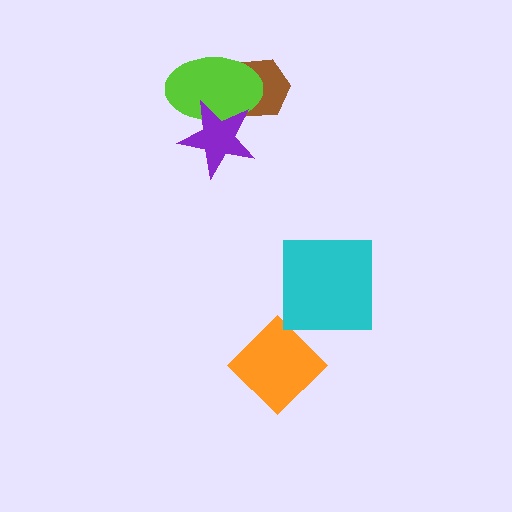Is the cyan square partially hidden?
No, no other shape covers it.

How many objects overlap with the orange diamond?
0 objects overlap with the orange diamond.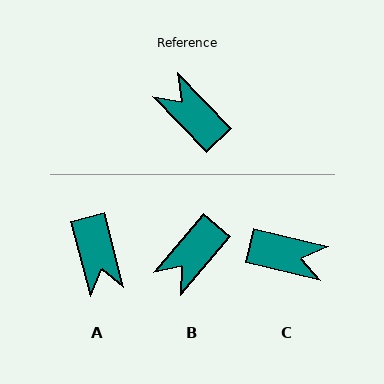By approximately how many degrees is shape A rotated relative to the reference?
Approximately 151 degrees counter-clockwise.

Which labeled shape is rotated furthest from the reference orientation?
A, about 151 degrees away.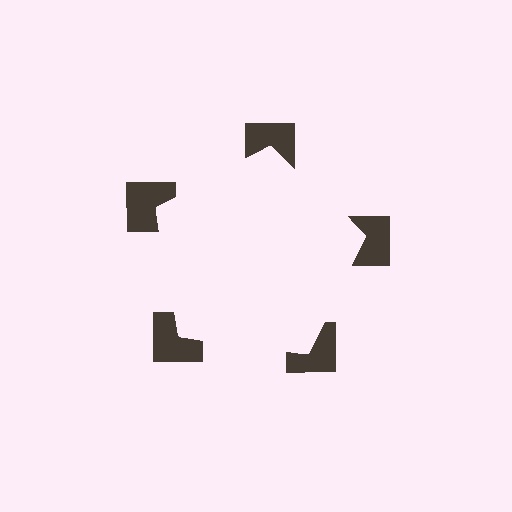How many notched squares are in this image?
There are 5 — one at each vertex of the illusory pentagon.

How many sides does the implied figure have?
5 sides.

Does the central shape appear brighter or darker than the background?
It typically appears slightly brighter than the background, even though no actual brightness change is drawn.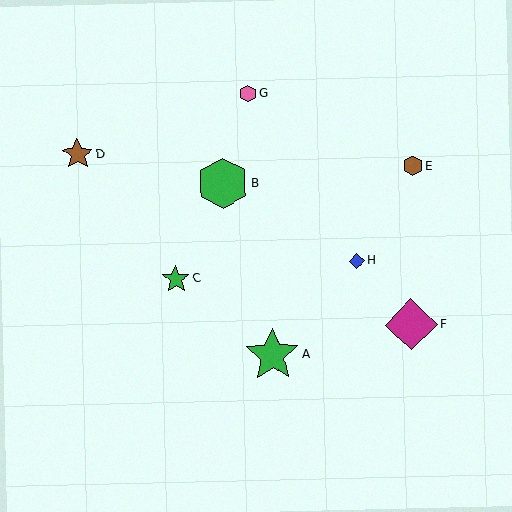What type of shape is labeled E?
Shape E is a brown hexagon.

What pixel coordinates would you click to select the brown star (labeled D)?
Click at (77, 154) to select the brown star D.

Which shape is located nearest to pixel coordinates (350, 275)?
The blue diamond (labeled H) at (357, 261) is nearest to that location.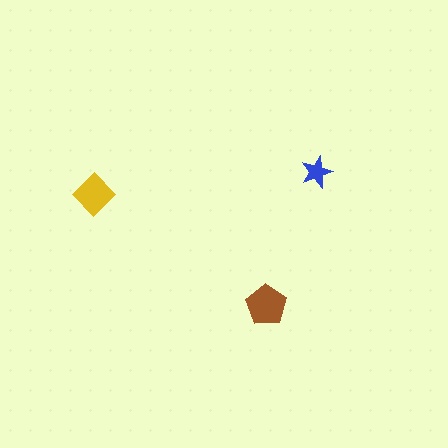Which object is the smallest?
The blue star.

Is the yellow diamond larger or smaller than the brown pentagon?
Smaller.